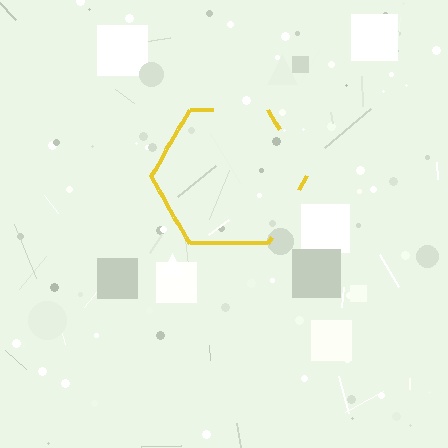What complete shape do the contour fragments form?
The contour fragments form a hexagon.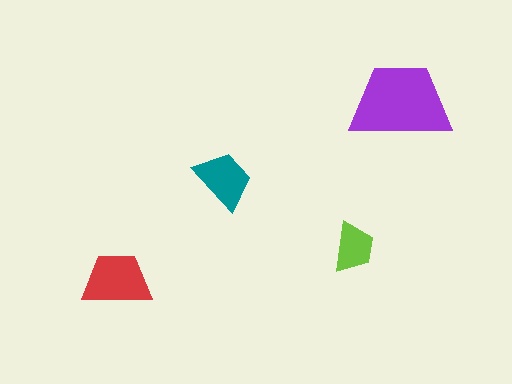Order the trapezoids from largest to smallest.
the purple one, the red one, the teal one, the lime one.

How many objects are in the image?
There are 4 objects in the image.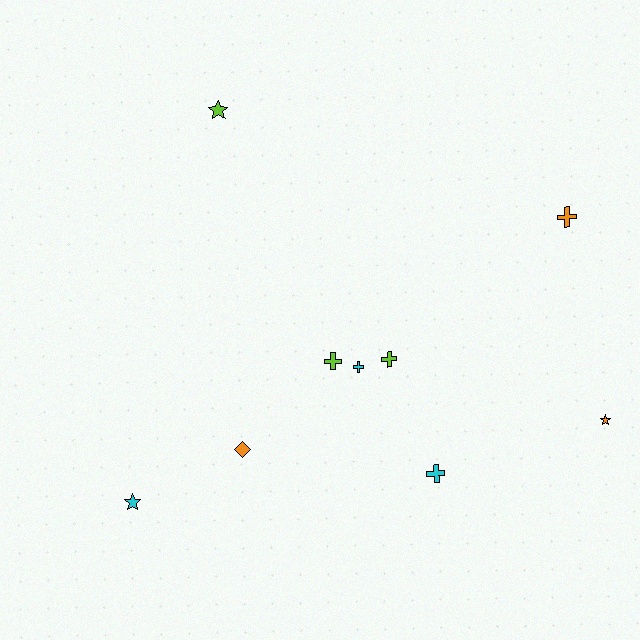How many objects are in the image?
There are 9 objects.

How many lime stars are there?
There is 1 lime star.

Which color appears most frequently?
Orange, with 3 objects.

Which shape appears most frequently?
Cross, with 5 objects.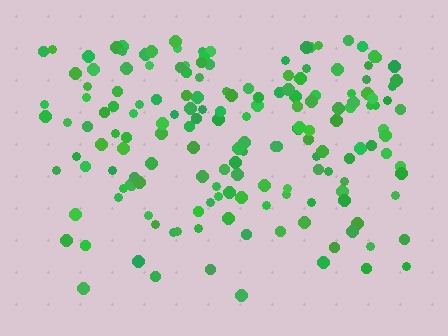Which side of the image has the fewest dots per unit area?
The bottom.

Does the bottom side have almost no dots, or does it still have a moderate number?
Still a moderate number, just noticeably fewer than the top.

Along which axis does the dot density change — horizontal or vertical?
Vertical.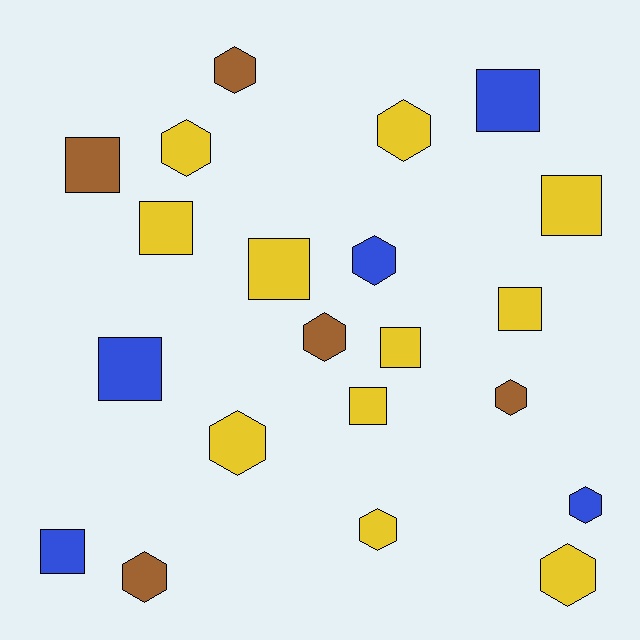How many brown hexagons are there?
There are 4 brown hexagons.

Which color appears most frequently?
Yellow, with 11 objects.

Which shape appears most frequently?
Hexagon, with 11 objects.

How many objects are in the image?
There are 21 objects.